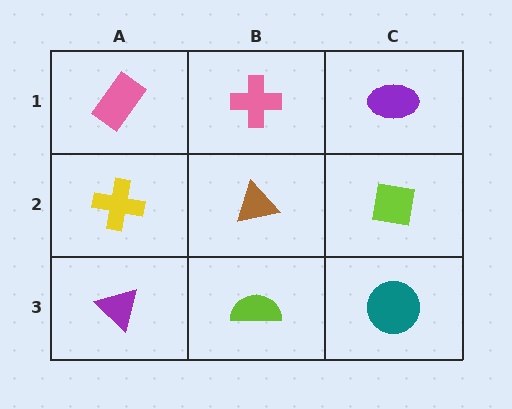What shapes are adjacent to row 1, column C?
A lime square (row 2, column C), a pink cross (row 1, column B).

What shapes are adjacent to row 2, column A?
A pink rectangle (row 1, column A), a purple triangle (row 3, column A), a brown triangle (row 2, column B).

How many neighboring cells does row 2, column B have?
4.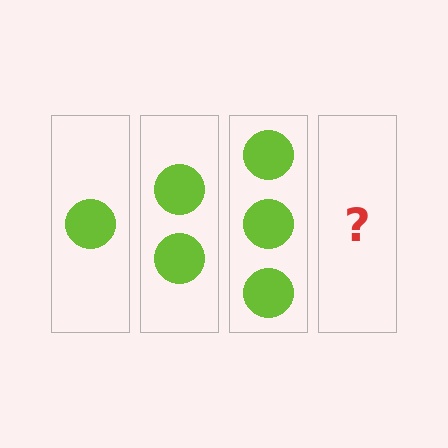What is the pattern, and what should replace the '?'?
The pattern is that each step adds one more circle. The '?' should be 4 circles.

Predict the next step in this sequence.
The next step is 4 circles.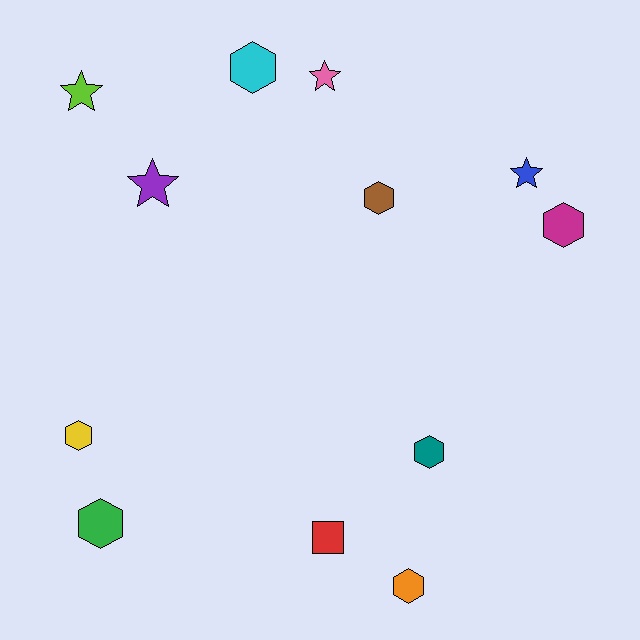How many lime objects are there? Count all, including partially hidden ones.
There is 1 lime object.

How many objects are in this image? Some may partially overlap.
There are 12 objects.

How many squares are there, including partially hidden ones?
There is 1 square.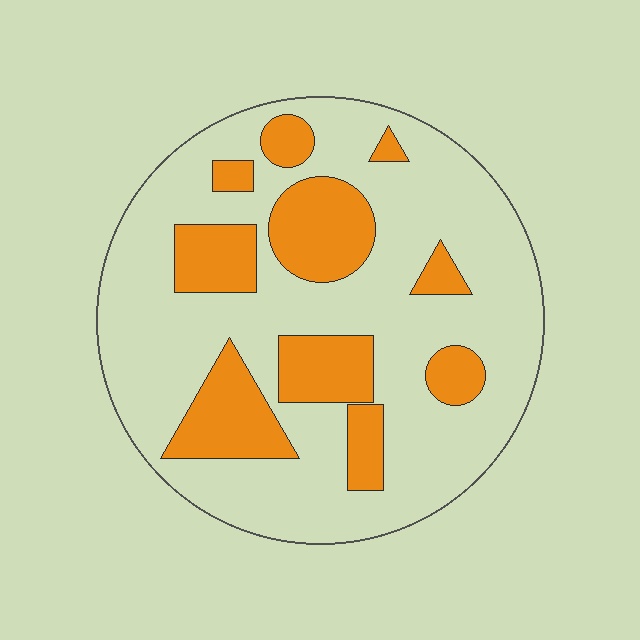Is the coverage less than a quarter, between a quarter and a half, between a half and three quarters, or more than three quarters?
Between a quarter and a half.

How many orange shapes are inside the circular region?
10.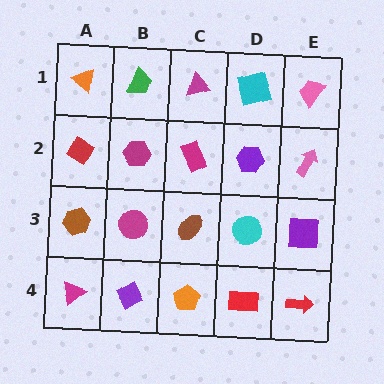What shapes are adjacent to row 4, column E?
A purple square (row 3, column E), a red rectangle (row 4, column D).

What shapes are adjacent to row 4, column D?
A cyan circle (row 3, column D), an orange pentagon (row 4, column C), a red arrow (row 4, column E).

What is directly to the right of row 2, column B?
A magenta rectangle.